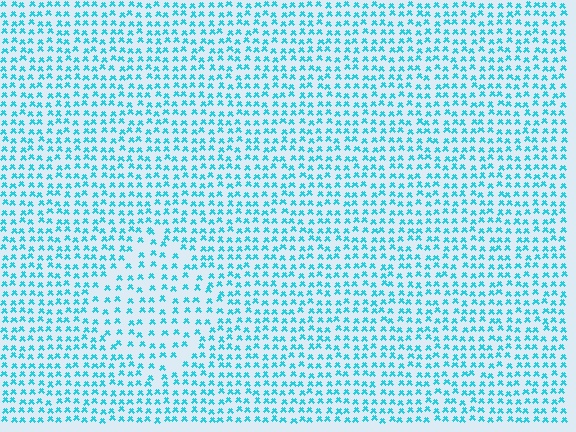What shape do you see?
I see a diamond.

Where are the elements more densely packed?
The elements are more densely packed outside the diamond boundary.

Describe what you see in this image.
The image contains small cyan elements arranged at two different densities. A diamond-shaped region is visible where the elements are less densely packed than the surrounding area.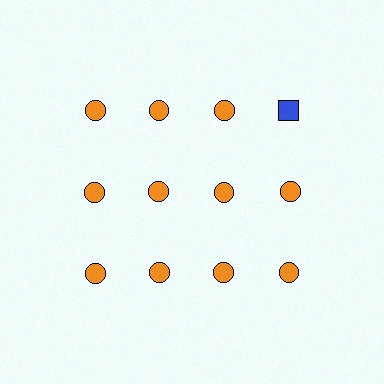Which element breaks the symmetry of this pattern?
The blue square in the top row, second from right column breaks the symmetry. All other shapes are orange circles.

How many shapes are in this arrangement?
There are 12 shapes arranged in a grid pattern.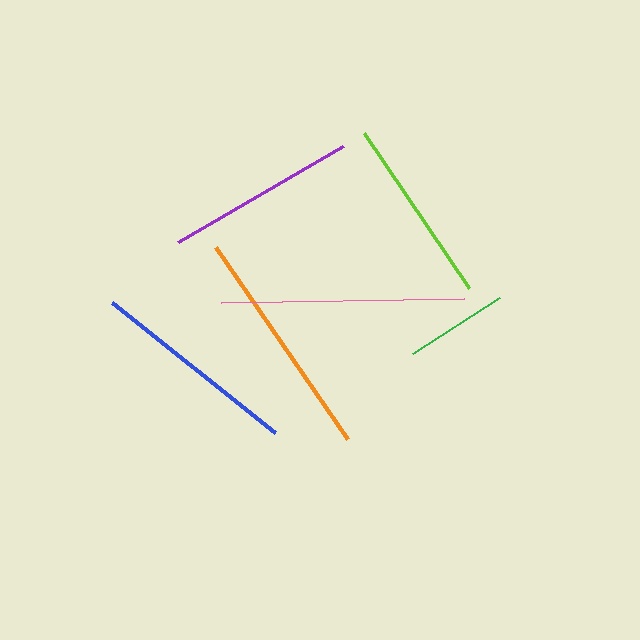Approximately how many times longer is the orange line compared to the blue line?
The orange line is approximately 1.1 times the length of the blue line.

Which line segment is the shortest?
The green line is the shortest at approximately 103 pixels.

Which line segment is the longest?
The pink line is the longest at approximately 243 pixels.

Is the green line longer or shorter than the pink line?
The pink line is longer than the green line.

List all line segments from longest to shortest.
From longest to shortest: pink, orange, blue, purple, lime, green.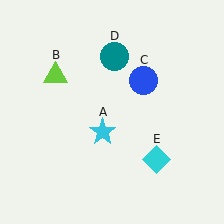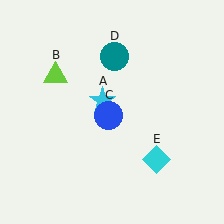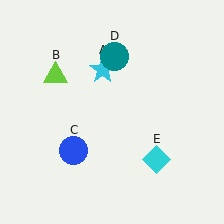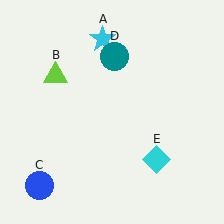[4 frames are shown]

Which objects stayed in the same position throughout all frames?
Lime triangle (object B) and teal circle (object D) and cyan diamond (object E) remained stationary.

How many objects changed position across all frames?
2 objects changed position: cyan star (object A), blue circle (object C).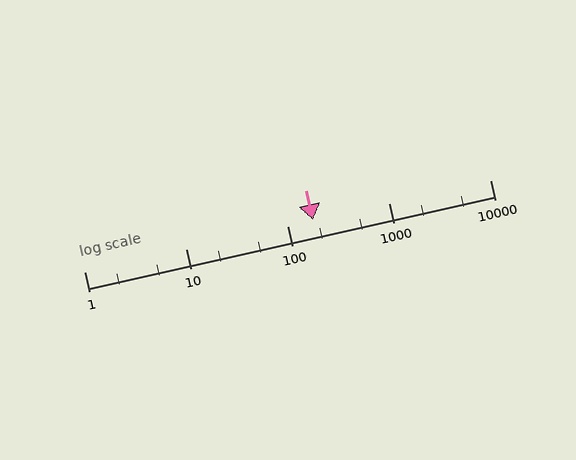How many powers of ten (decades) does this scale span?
The scale spans 4 decades, from 1 to 10000.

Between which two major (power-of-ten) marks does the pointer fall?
The pointer is between 100 and 1000.